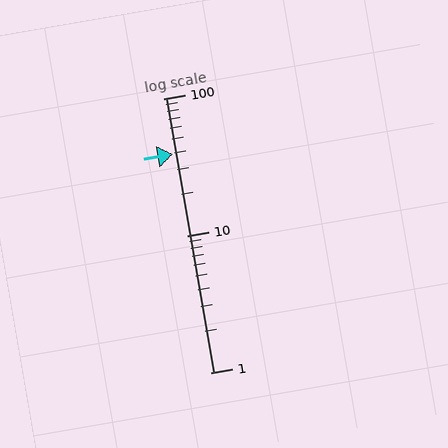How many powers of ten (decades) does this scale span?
The scale spans 2 decades, from 1 to 100.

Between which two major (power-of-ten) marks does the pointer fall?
The pointer is between 10 and 100.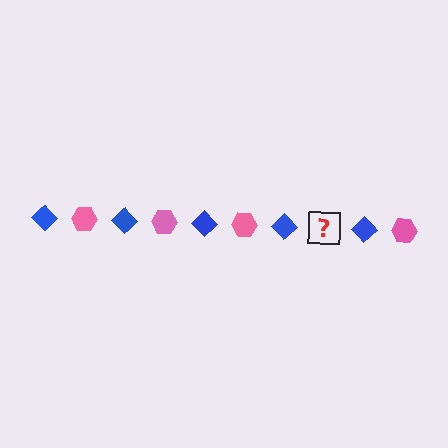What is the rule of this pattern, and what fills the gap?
The rule is that the pattern alternates between blue diamond and pink hexagon. The gap should be filled with a pink hexagon.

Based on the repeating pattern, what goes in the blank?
The blank should be a pink hexagon.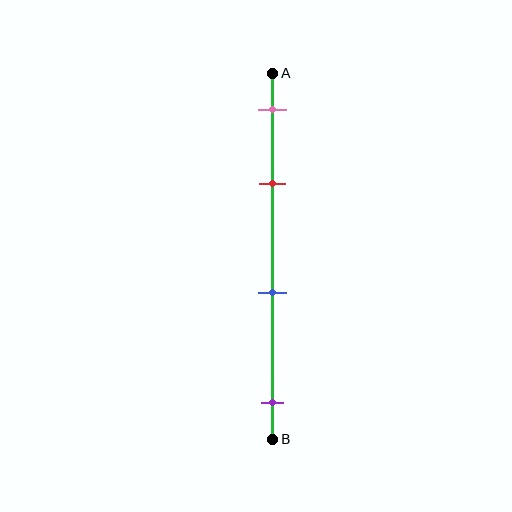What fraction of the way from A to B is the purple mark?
The purple mark is approximately 90% (0.9) of the way from A to B.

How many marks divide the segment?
There are 4 marks dividing the segment.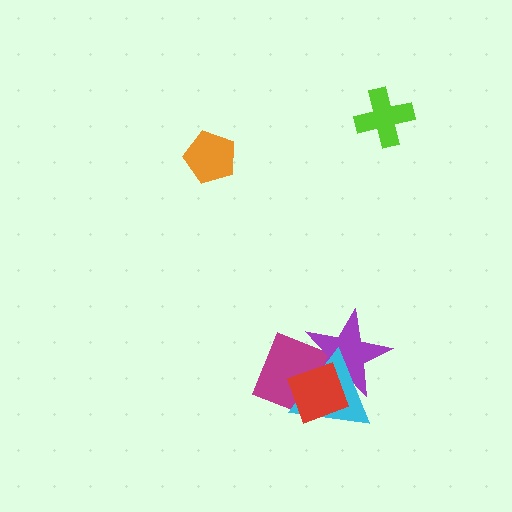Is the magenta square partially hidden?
Yes, it is partially covered by another shape.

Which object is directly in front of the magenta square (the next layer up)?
The purple star is directly in front of the magenta square.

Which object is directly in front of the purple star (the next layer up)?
The cyan triangle is directly in front of the purple star.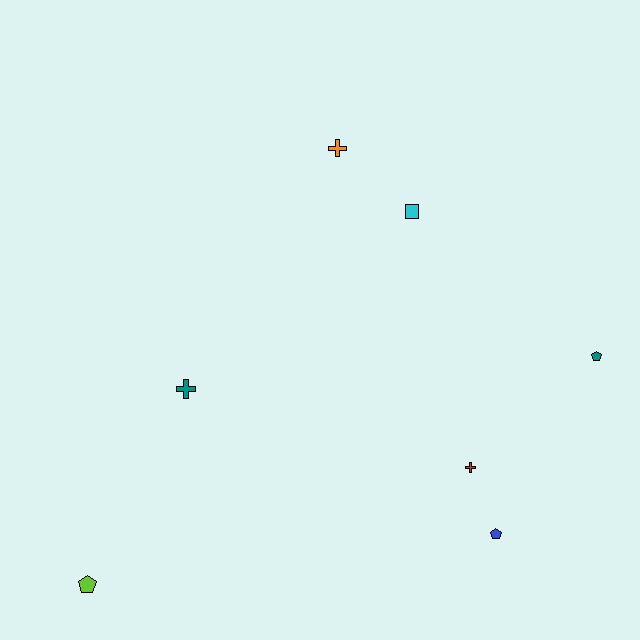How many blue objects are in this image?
There is 1 blue object.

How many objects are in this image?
There are 7 objects.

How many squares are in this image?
There is 1 square.